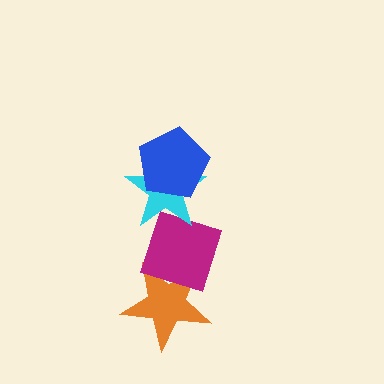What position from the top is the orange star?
The orange star is 4th from the top.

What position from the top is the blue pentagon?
The blue pentagon is 1st from the top.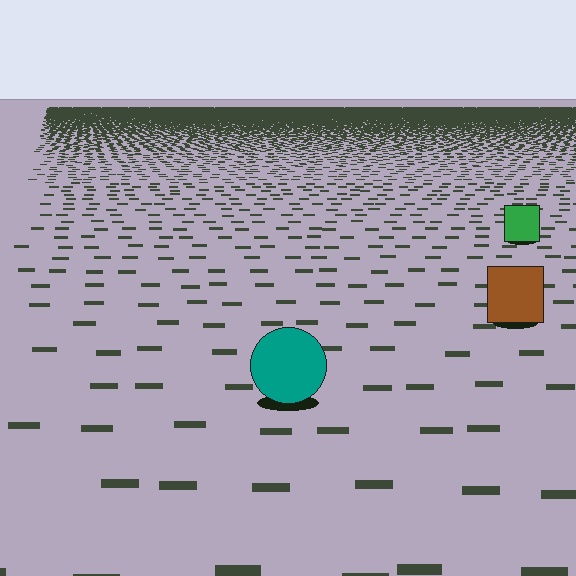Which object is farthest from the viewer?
The green square is farthest from the viewer. It appears smaller and the ground texture around it is denser.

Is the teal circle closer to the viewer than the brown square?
Yes. The teal circle is closer — you can tell from the texture gradient: the ground texture is coarser near it.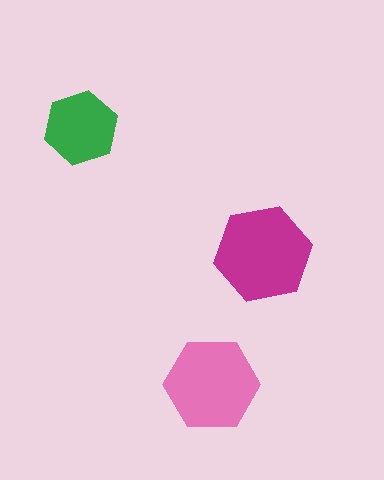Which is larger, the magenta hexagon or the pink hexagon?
The magenta one.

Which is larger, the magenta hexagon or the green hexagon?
The magenta one.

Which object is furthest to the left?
The green hexagon is leftmost.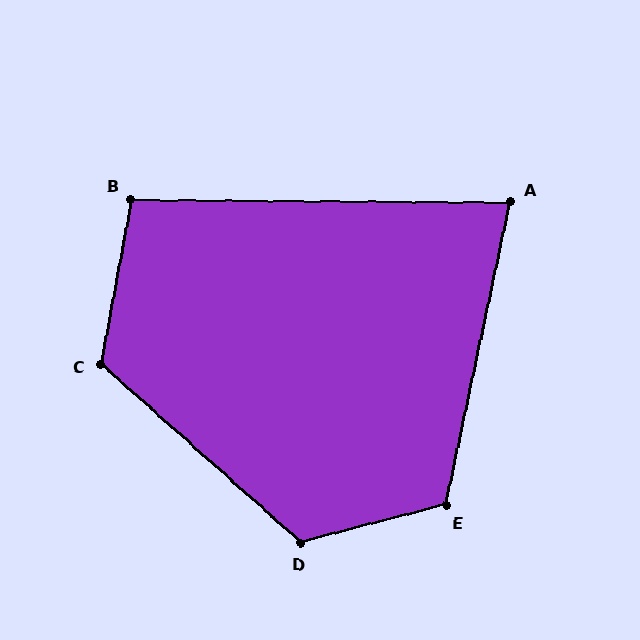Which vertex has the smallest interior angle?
A, at approximately 78 degrees.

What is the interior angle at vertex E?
Approximately 117 degrees (obtuse).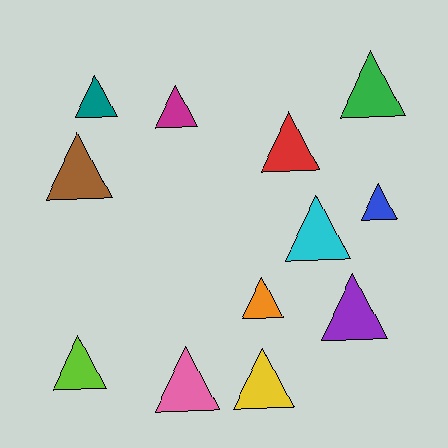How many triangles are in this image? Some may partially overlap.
There are 12 triangles.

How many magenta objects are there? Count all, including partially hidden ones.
There is 1 magenta object.